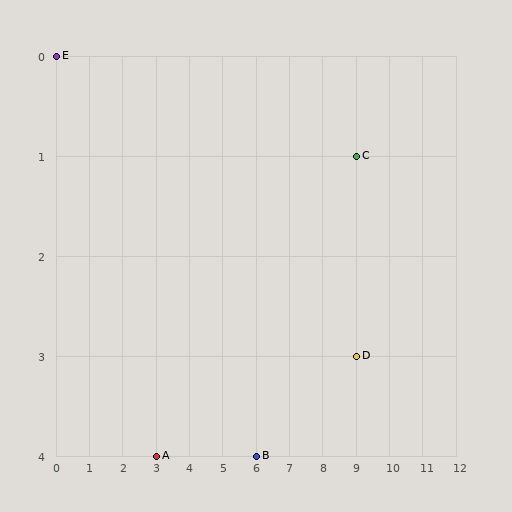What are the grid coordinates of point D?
Point D is at grid coordinates (9, 3).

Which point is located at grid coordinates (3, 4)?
Point A is at (3, 4).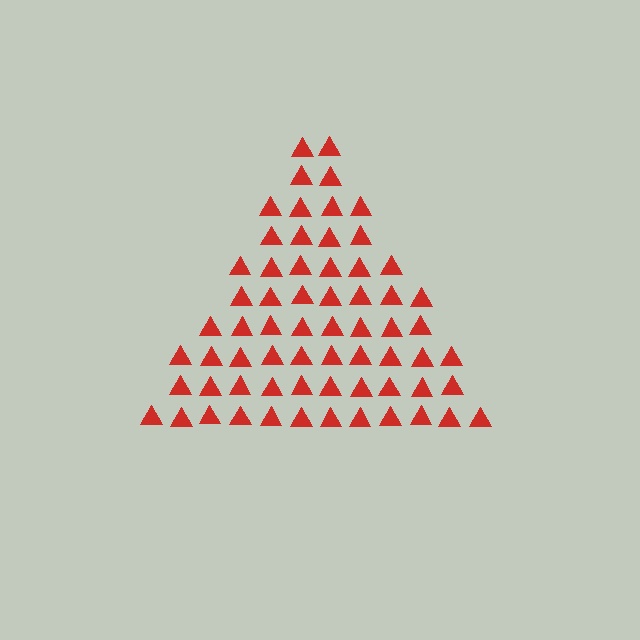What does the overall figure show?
The overall figure shows a triangle.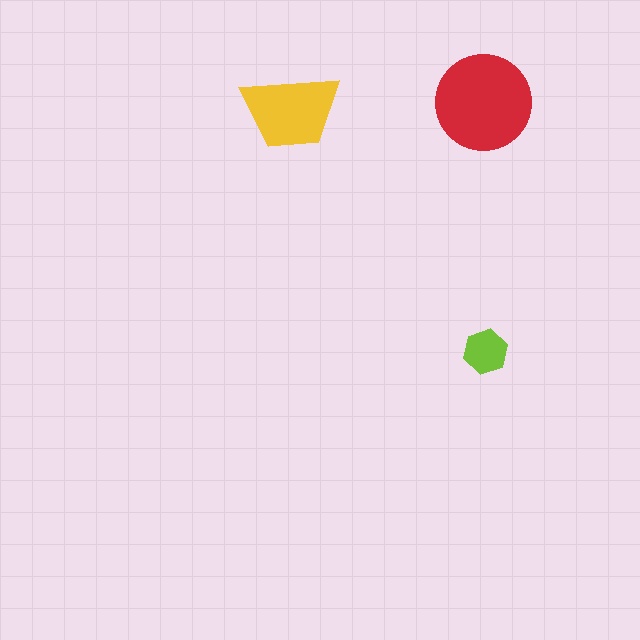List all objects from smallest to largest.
The lime hexagon, the yellow trapezoid, the red circle.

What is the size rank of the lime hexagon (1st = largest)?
3rd.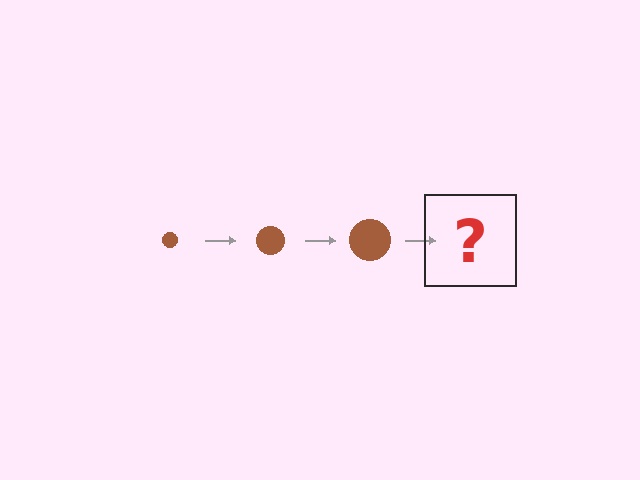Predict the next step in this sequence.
The next step is a brown circle, larger than the previous one.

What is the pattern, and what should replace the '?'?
The pattern is that the circle gets progressively larger each step. The '?' should be a brown circle, larger than the previous one.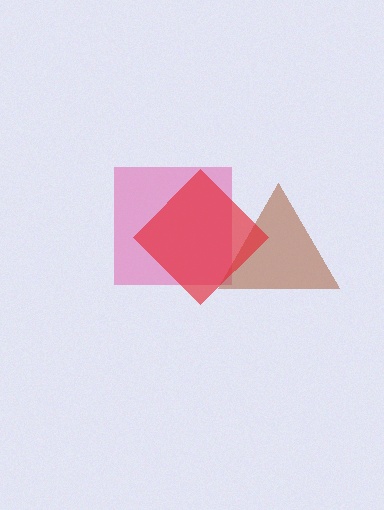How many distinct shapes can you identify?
There are 3 distinct shapes: a pink square, a brown triangle, a red diamond.